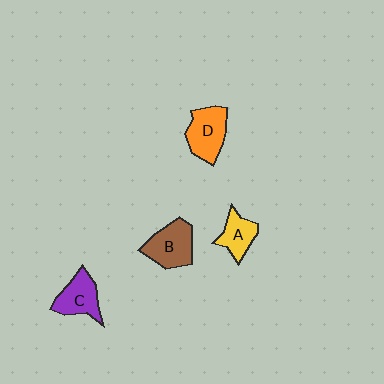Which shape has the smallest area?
Shape A (yellow).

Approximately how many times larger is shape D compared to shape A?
Approximately 1.4 times.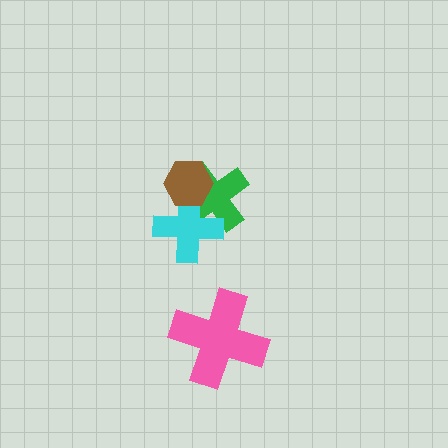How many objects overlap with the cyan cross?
2 objects overlap with the cyan cross.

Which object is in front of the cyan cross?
The brown hexagon is in front of the cyan cross.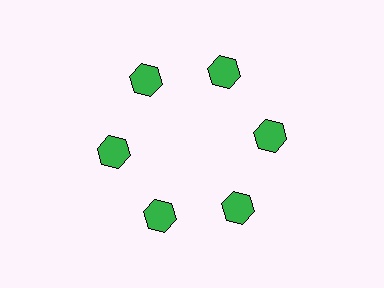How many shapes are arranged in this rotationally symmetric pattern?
There are 6 shapes, arranged in 6 groups of 1.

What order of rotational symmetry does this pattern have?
This pattern has 6-fold rotational symmetry.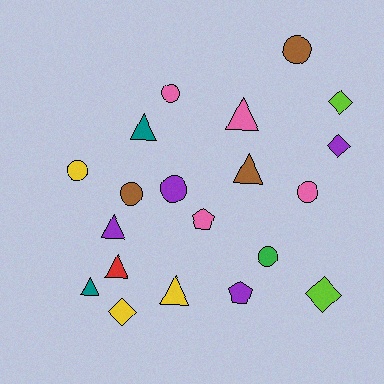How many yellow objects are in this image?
There are 3 yellow objects.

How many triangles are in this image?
There are 7 triangles.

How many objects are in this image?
There are 20 objects.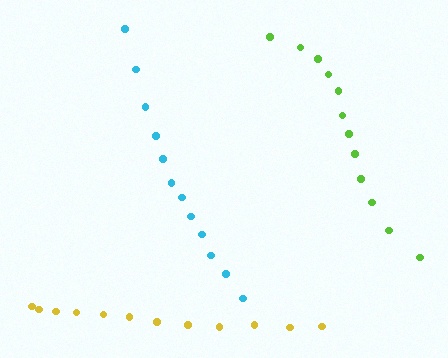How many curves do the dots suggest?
There are 3 distinct paths.